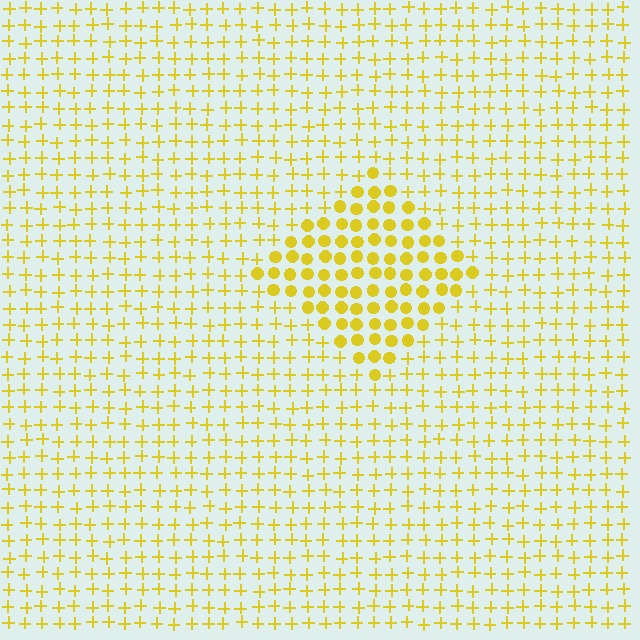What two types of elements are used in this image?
The image uses circles inside the diamond region and plus signs outside it.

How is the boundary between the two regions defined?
The boundary is defined by a change in element shape: circles inside vs. plus signs outside. All elements share the same color and spacing.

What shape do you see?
I see a diamond.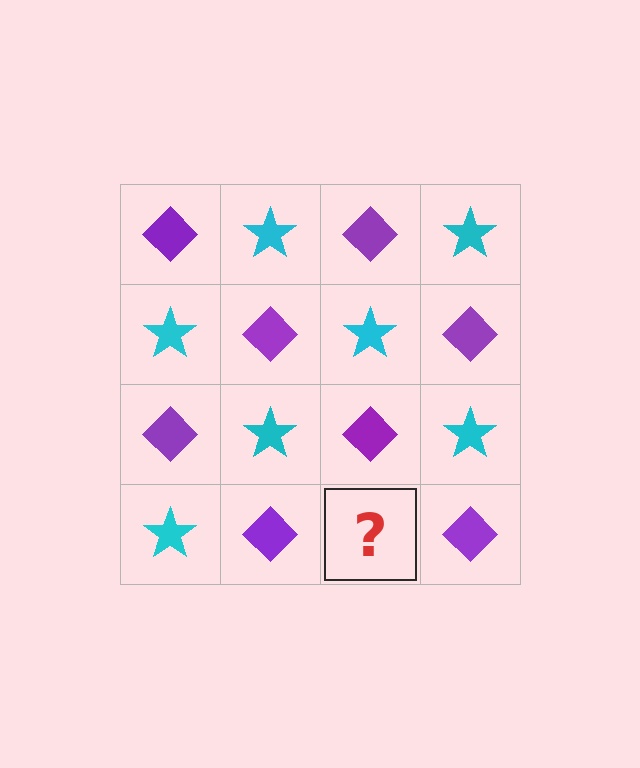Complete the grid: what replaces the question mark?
The question mark should be replaced with a cyan star.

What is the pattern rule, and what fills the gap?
The rule is that it alternates purple diamond and cyan star in a checkerboard pattern. The gap should be filled with a cyan star.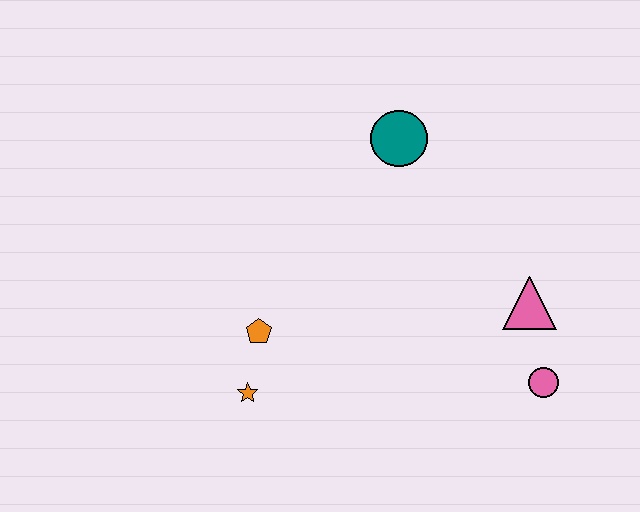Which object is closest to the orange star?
The orange pentagon is closest to the orange star.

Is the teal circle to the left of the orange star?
No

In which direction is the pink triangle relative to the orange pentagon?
The pink triangle is to the right of the orange pentagon.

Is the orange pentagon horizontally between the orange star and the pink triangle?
Yes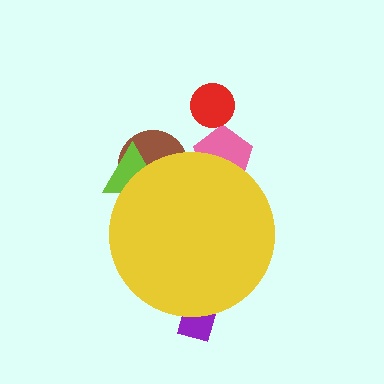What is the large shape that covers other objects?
A yellow circle.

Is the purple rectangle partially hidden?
Yes, the purple rectangle is partially hidden behind the yellow circle.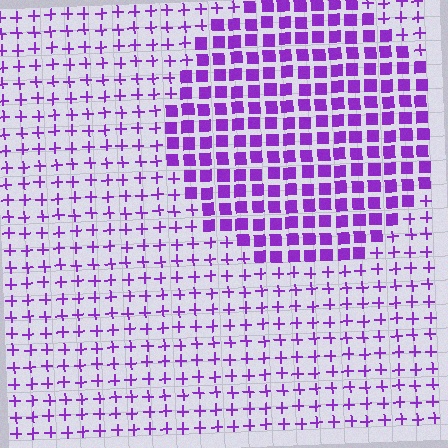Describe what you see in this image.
The image is filled with small purple elements arranged in a uniform grid. A circle-shaped region contains squares, while the surrounding area contains plus signs. The boundary is defined purely by the change in element shape.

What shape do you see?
I see a circle.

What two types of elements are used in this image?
The image uses squares inside the circle region and plus signs outside it.